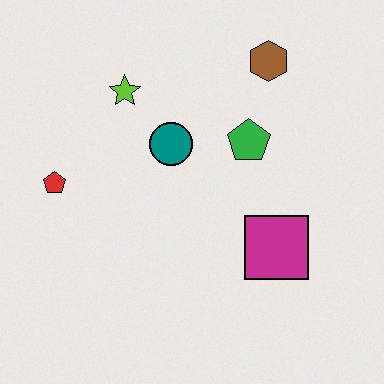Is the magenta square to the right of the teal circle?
Yes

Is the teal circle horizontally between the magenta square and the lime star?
Yes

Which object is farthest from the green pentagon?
The red pentagon is farthest from the green pentagon.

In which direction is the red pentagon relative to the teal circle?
The red pentagon is to the left of the teal circle.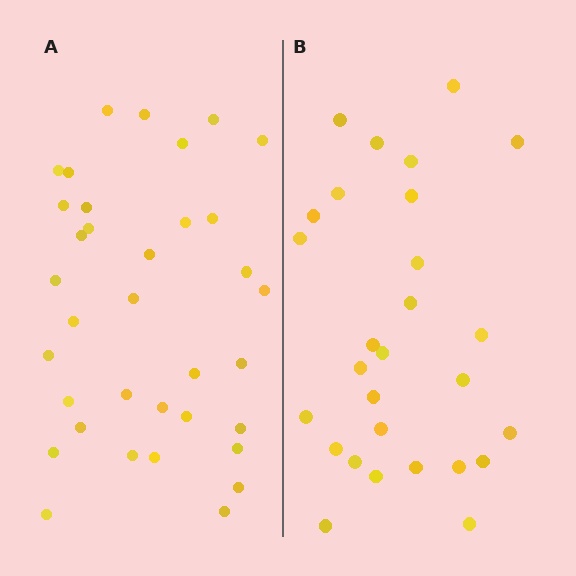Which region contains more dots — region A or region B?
Region A (the left region) has more dots.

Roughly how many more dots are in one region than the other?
Region A has roughly 8 or so more dots than region B.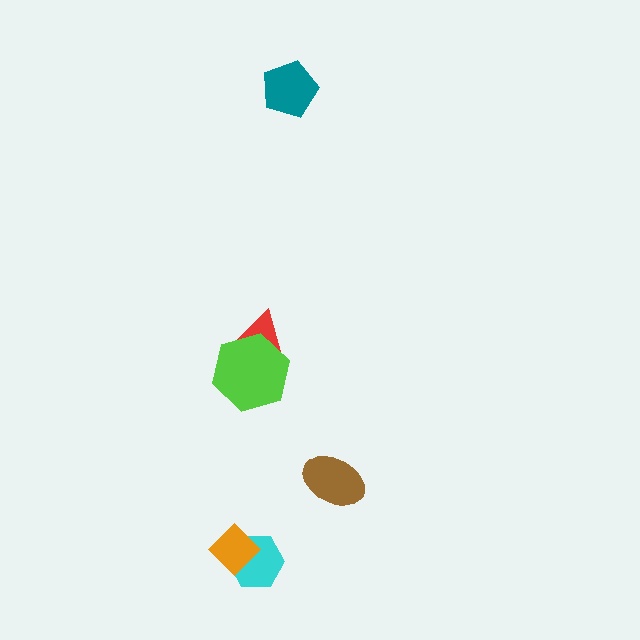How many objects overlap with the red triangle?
1 object overlaps with the red triangle.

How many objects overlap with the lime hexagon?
1 object overlaps with the lime hexagon.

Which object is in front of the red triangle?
The lime hexagon is in front of the red triangle.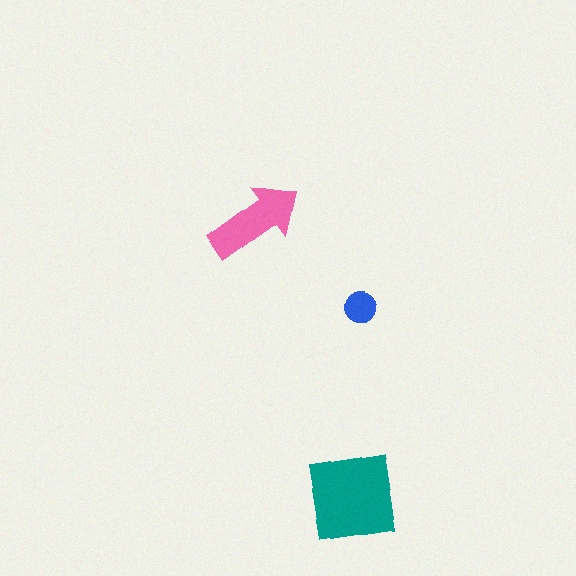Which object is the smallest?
The blue circle.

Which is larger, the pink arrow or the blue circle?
The pink arrow.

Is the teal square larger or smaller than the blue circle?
Larger.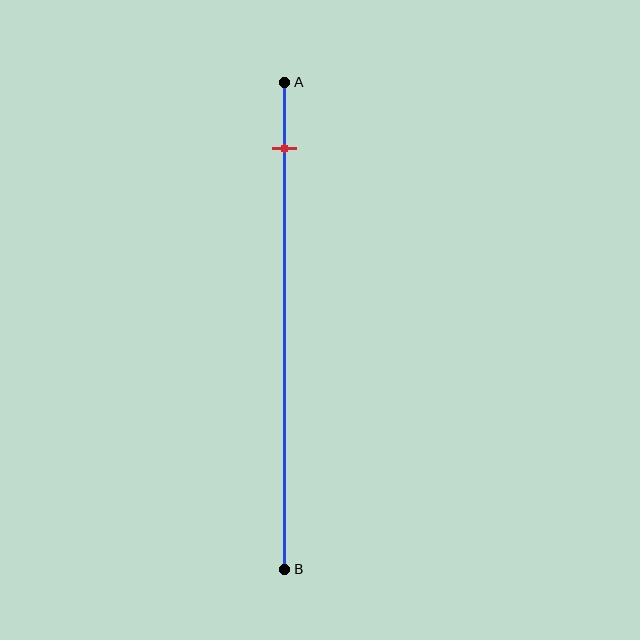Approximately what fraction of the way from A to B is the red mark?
The red mark is approximately 15% of the way from A to B.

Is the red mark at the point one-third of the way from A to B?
No, the mark is at about 15% from A, not at the 33% one-third point.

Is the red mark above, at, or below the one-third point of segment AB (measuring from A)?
The red mark is above the one-third point of segment AB.